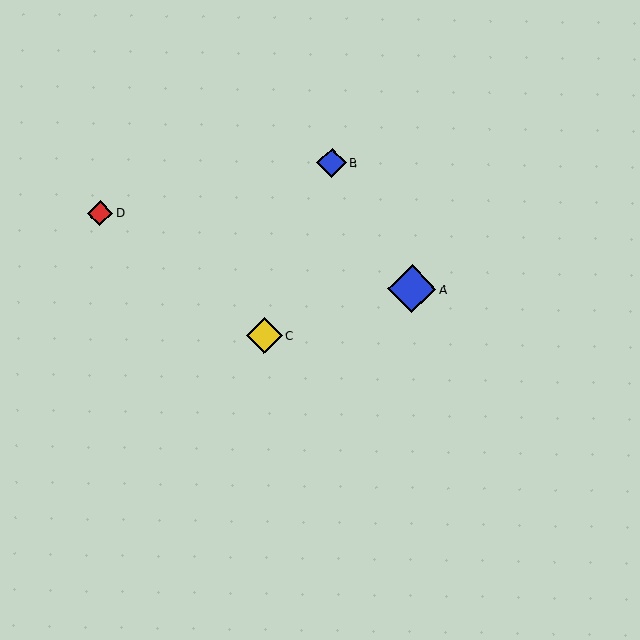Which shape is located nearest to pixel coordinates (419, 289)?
The blue diamond (labeled A) at (412, 289) is nearest to that location.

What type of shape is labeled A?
Shape A is a blue diamond.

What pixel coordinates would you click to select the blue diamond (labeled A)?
Click at (412, 289) to select the blue diamond A.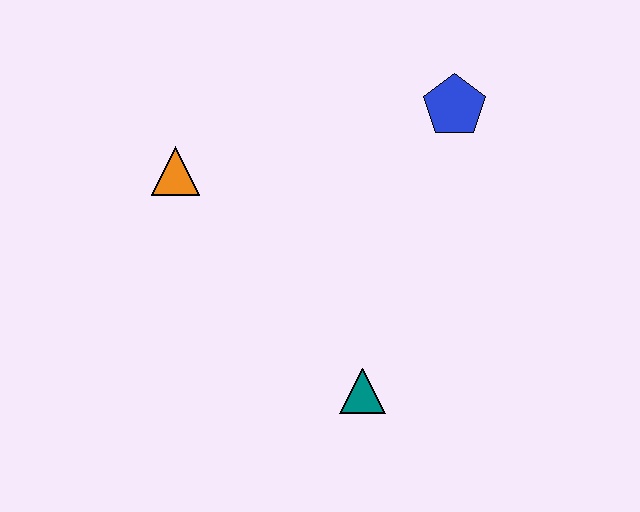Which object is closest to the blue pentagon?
The orange triangle is closest to the blue pentagon.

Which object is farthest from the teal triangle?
The blue pentagon is farthest from the teal triangle.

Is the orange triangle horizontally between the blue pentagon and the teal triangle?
No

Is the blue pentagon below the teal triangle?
No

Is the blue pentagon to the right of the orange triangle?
Yes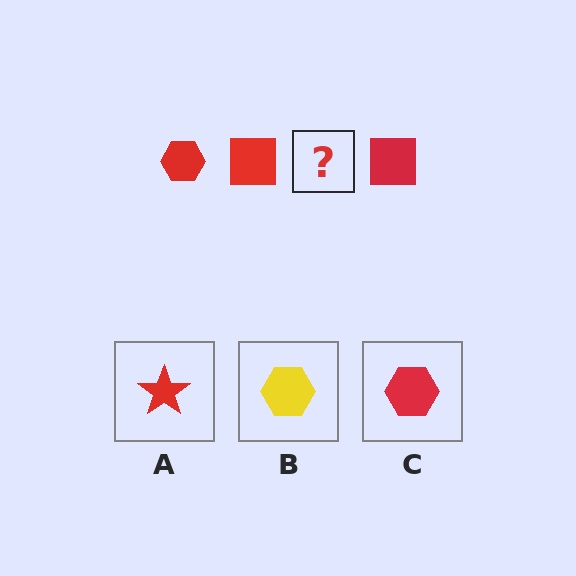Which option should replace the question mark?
Option C.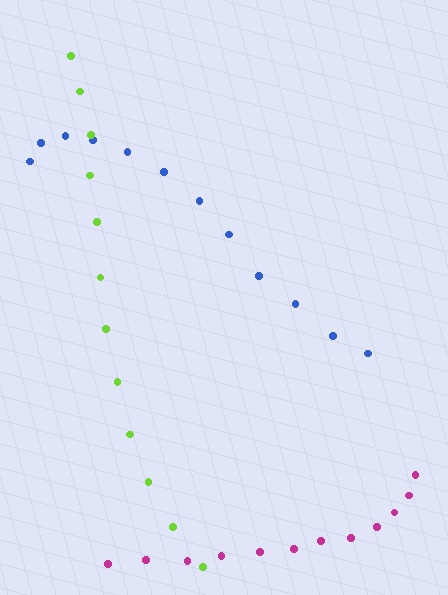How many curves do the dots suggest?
There are 3 distinct paths.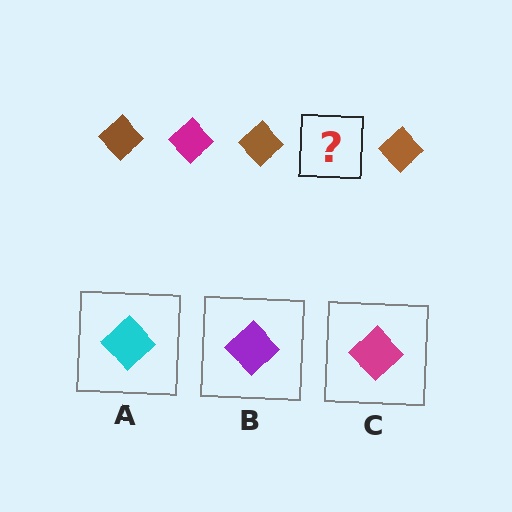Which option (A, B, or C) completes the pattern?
C.